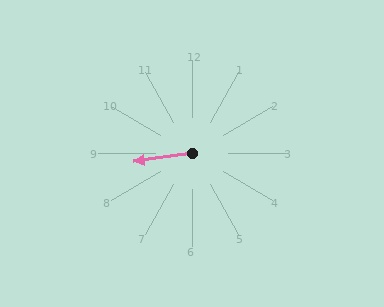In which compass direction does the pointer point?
West.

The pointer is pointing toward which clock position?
Roughly 9 o'clock.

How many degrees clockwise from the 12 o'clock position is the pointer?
Approximately 262 degrees.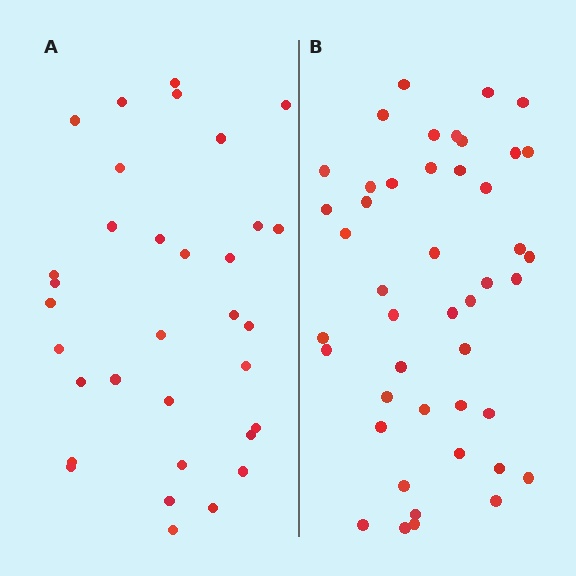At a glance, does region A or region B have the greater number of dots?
Region B (the right region) has more dots.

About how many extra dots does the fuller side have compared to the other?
Region B has roughly 12 or so more dots than region A.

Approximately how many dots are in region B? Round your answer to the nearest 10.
About 40 dots. (The exact count is 45, which rounds to 40.)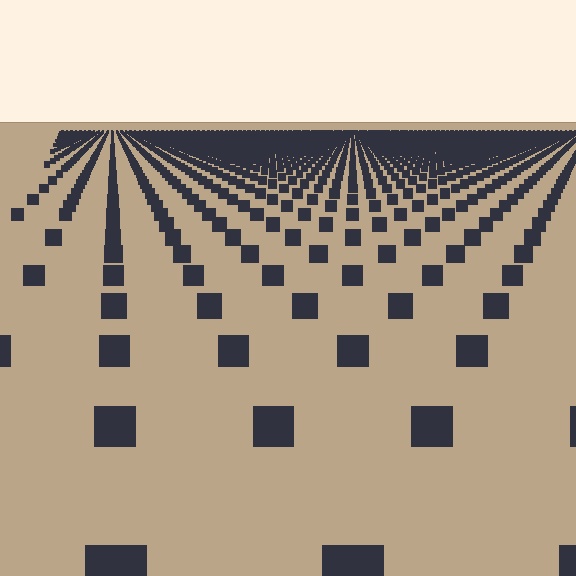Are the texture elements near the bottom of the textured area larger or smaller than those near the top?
Larger. Near the bottom, elements are closer to the viewer and appear at a bigger on-screen size.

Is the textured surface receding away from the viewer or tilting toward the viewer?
The surface is receding away from the viewer. Texture elements get smaller and denser toward the top.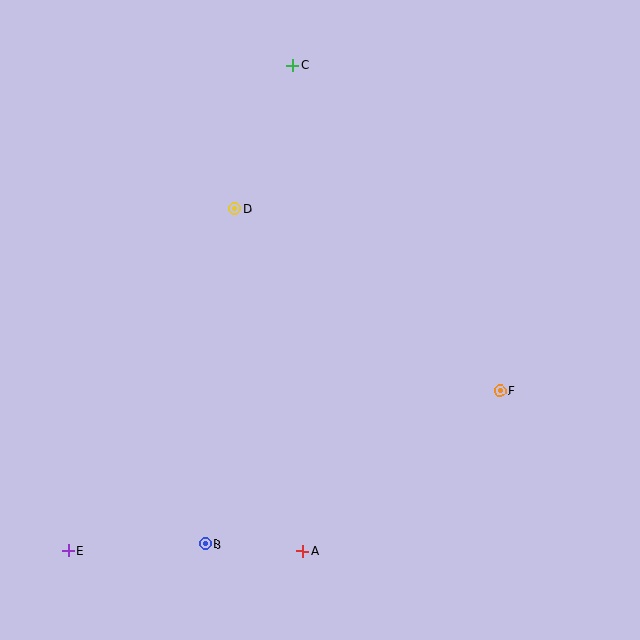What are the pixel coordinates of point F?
Point F is at (500, 391).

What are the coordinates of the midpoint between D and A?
The midpoint between D and A is at (269, 380).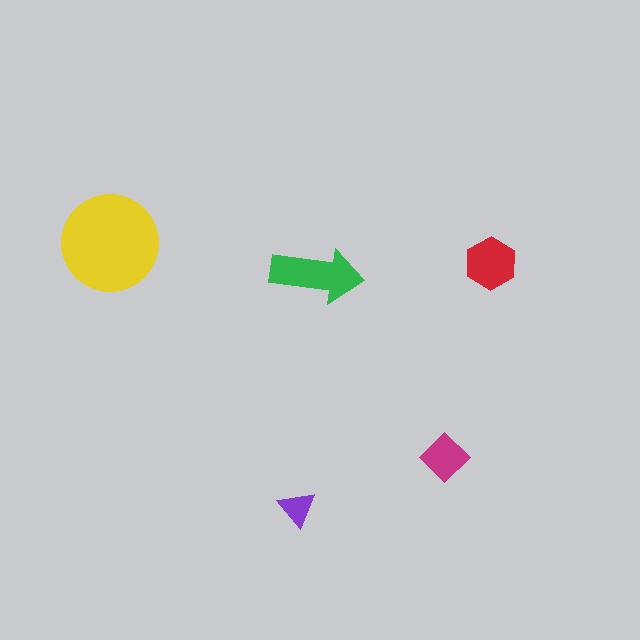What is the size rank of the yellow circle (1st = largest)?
1st.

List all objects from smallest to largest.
The purple triangle, the magenta diamond, the red hexagon, the green arrow, the yellow circle.